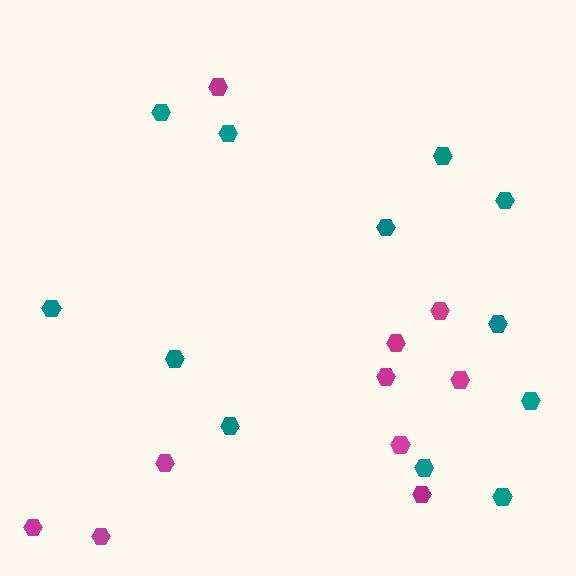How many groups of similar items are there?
There are 2 groups: one group of magenta hexagons (10) and one group of teal hexagons (12).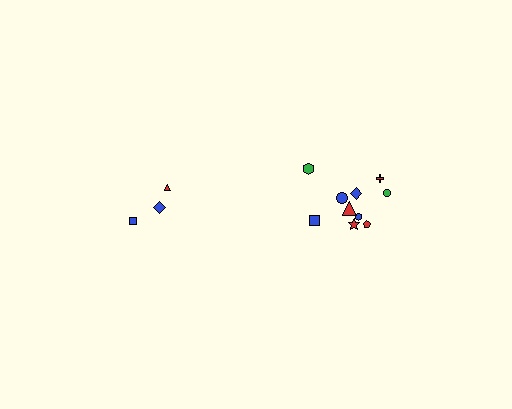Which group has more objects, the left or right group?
The right group.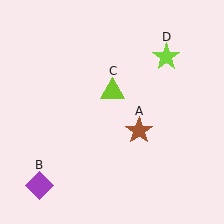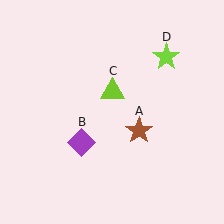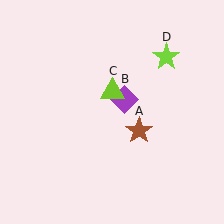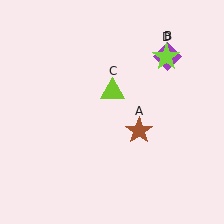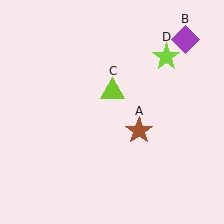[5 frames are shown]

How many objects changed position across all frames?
1 object changed position: purple diamond (object B).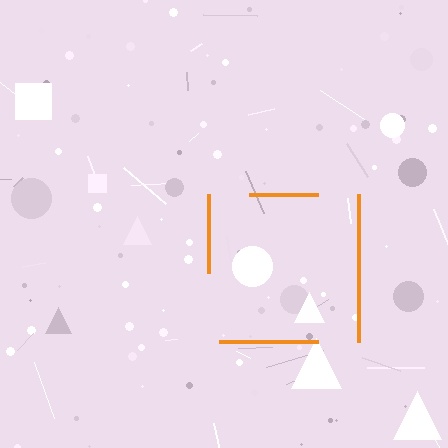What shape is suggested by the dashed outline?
The dashed outline suggests a square.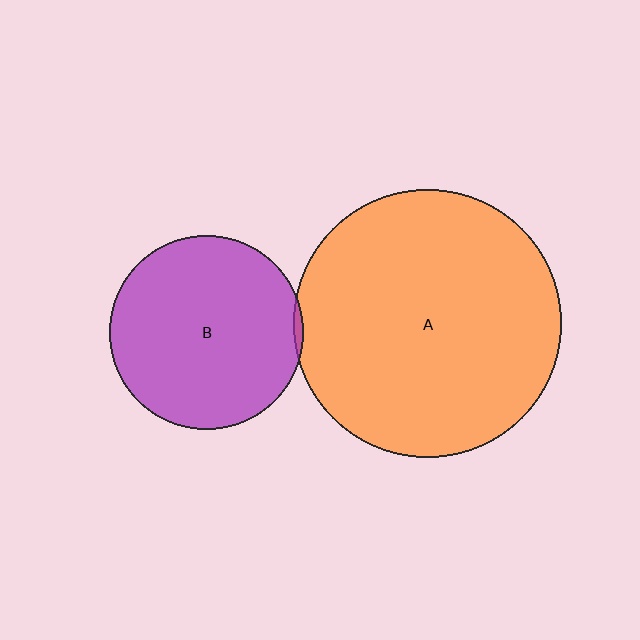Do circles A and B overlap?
Yes.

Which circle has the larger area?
Circle A (orange).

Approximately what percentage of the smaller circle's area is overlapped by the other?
Approximately 5%.